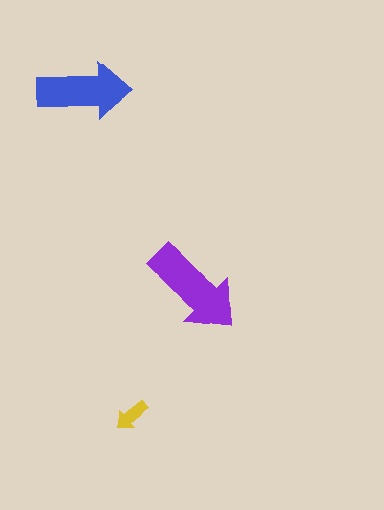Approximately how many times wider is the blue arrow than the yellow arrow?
About 2.5 times wider.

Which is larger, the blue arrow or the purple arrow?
The purple one.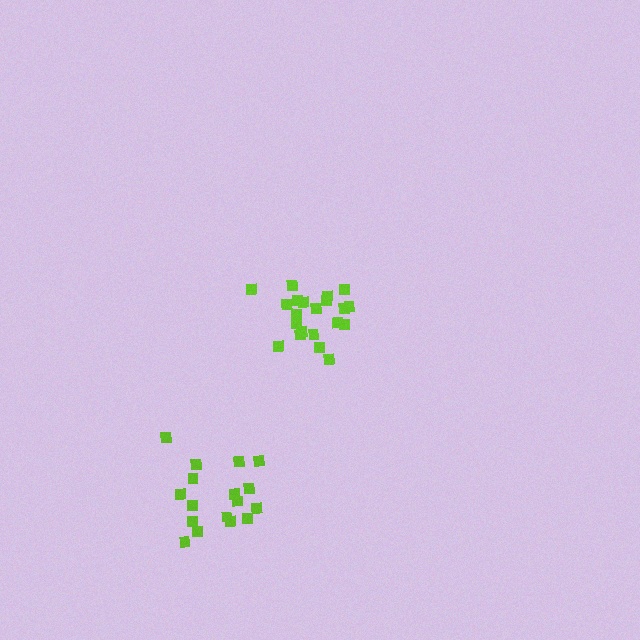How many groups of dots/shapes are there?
There are 2 groups.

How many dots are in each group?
Group 1: 17 dots, Group 2: 21 dots (38 total).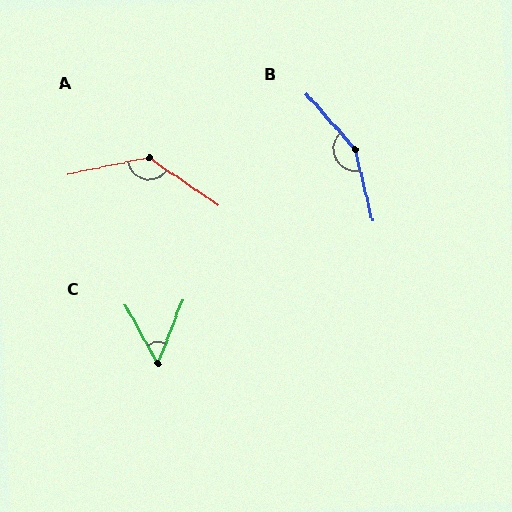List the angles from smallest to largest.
C (50°), A (134°), B (153°).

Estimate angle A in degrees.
Approximately 134 degrees.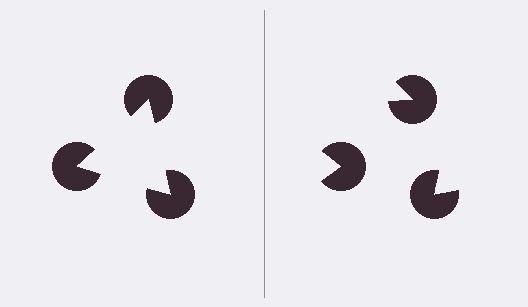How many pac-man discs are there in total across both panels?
6 — 3 on each side.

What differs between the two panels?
The pac-man discs are positioned identically on both sides; only the wedge orientations differ. On the left they align to a triangle; on the right they are misaligned.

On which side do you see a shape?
An illusory triangle appears on the left side. On the right side the wedge cuts are rotated, so no coherent shape forms.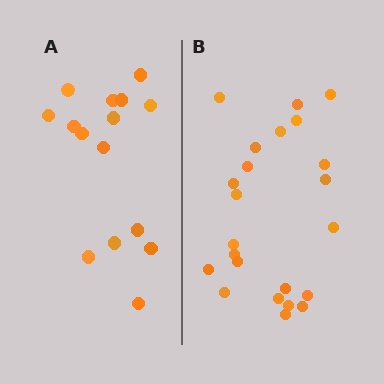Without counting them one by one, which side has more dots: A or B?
Region B (the right region) has more dots.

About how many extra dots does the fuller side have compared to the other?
Region B has roughly 8 or so more dots than region A.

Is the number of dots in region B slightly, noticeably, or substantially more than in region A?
Region B has substantially more. The ratio is roughly 1.5 to 1.